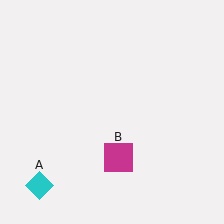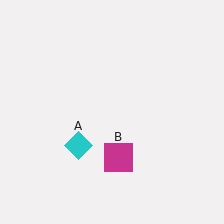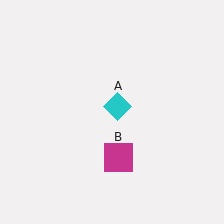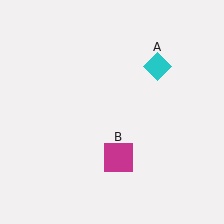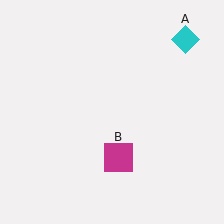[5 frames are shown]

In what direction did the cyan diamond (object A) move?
The cyan diamond (object A) moved up and to the right.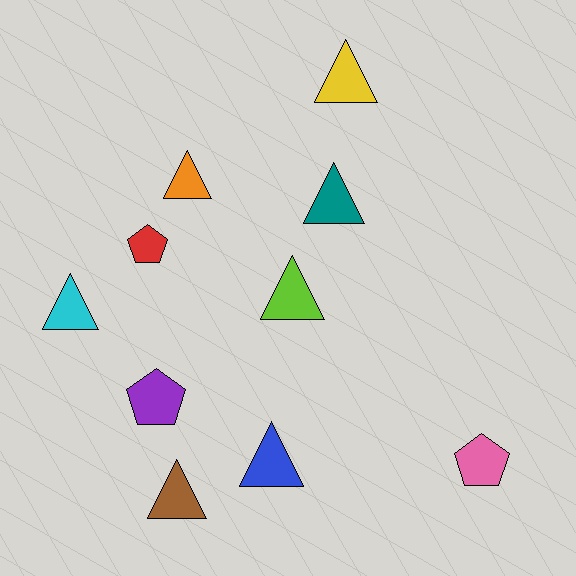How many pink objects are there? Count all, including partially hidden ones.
There is 1 pink object.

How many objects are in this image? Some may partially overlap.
There are 10 objects.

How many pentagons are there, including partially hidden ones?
There are 3 pentagons.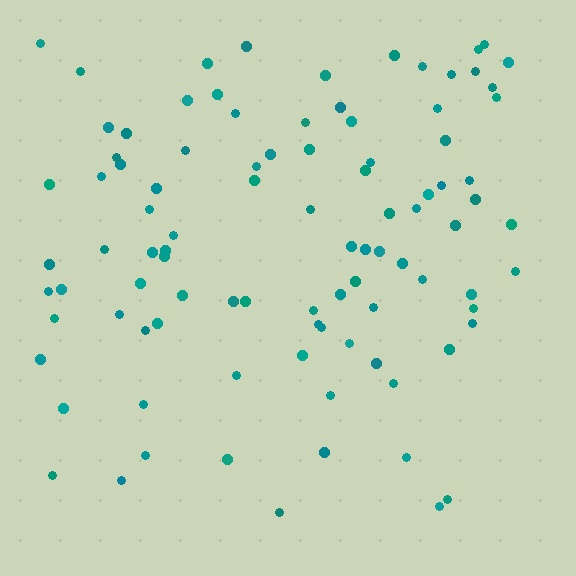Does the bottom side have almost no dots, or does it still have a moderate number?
Still a moderate number, just noticeably fewer than the top.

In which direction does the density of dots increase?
From bottom to top, with the top side densest.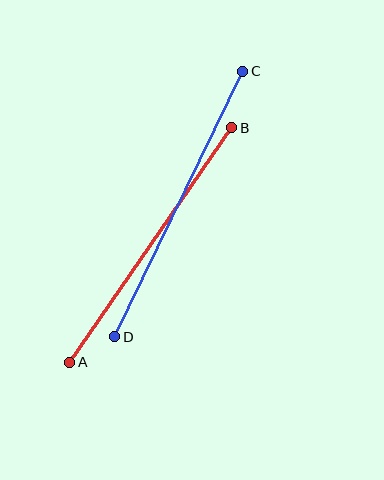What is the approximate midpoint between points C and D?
The midpoint is at approximately (179, 204) pixels.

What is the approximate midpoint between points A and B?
The midpoint is at approximately (151, 245) pixels.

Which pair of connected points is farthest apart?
Points C and D are farthest apart.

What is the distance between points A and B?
The distance is approximately 285 pixels.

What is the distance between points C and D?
The distance is approximately 295 pixels.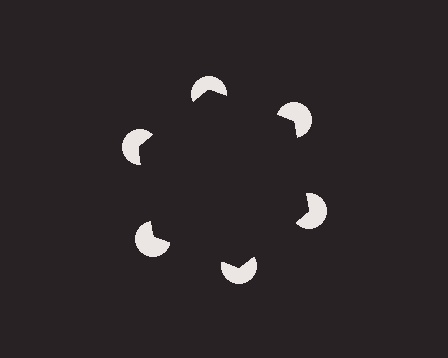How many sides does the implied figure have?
6 sides.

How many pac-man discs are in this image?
There are 6 — one at each vertex of the illusory hexagon.